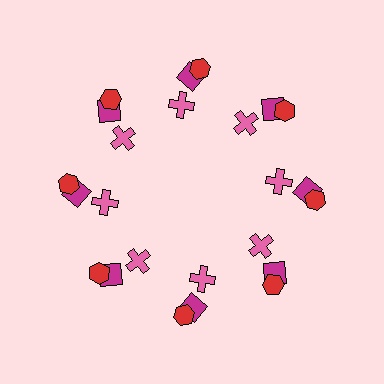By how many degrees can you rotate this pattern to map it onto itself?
The pattern maps onto itself every 45 degrees of rotation.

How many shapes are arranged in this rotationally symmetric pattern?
There are 24 shapes, arranged in 8 groups of 3.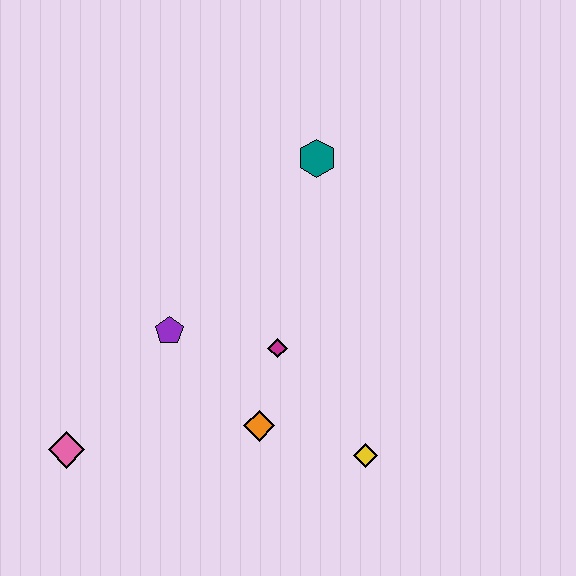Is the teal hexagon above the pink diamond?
Yes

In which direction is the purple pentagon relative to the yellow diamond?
The purple pentagon is to the left of the yellow diamond.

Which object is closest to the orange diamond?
The magenta diamond is closest to the orange diamond.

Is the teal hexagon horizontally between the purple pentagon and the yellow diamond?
Yes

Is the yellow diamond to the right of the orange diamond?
Yes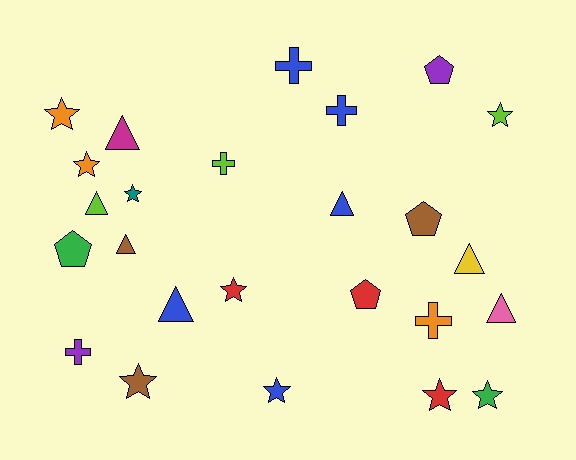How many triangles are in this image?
There are 7 triangles.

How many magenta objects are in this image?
There is 1 magenta object.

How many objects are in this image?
There are 25 objects.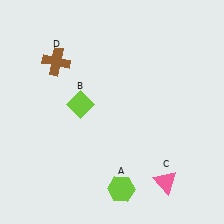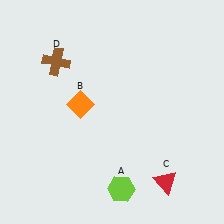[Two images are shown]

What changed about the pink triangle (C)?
In Image 1, C is pink. In Image 2, it changed to red.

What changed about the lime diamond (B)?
In Image 1, B is lime. In Image 2, it changed to orange.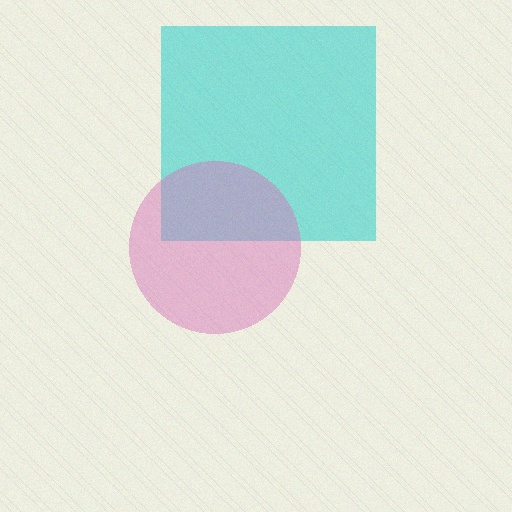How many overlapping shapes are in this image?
There are 2 overlapping shapes in the image.